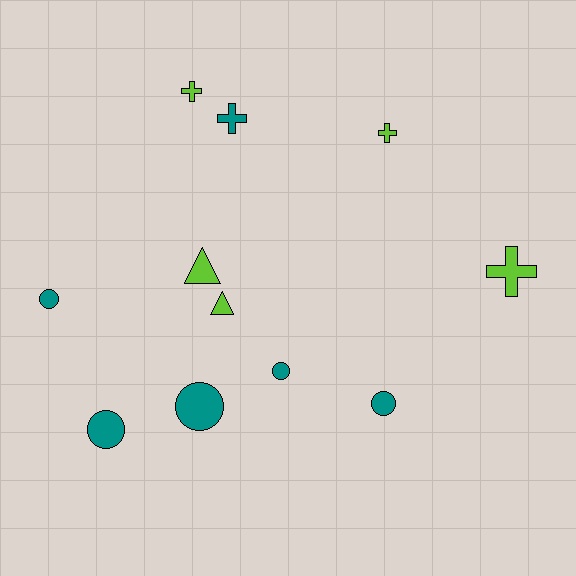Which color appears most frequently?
Teal, with 6 objects.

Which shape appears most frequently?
Circle, with 5 objects.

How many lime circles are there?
There are no lime circles.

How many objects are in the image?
There are 11 objects.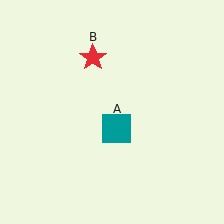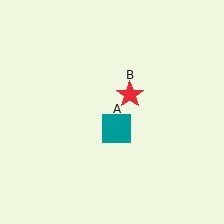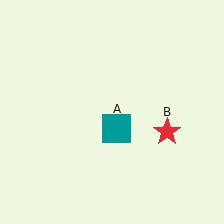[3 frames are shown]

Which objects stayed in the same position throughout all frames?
Teal square (object A) remained stationary.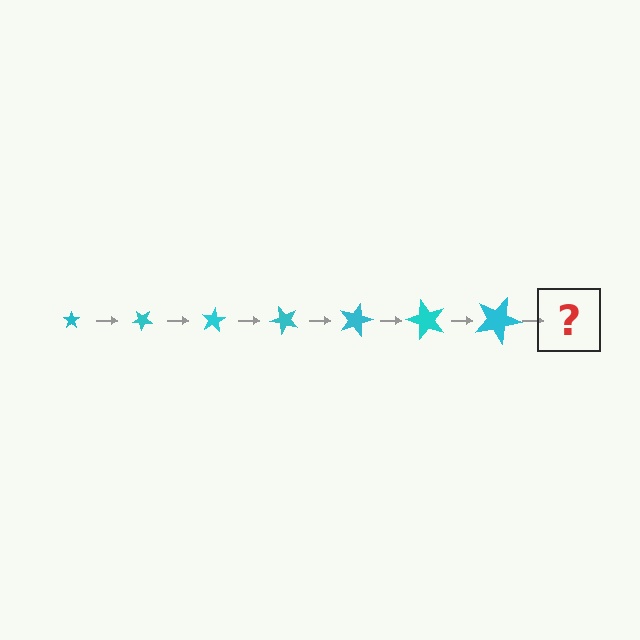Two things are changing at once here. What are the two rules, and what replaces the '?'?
The two rules are that the star grows larger each step and it rotates 40 degrees each step. The '?' should be a star, larger than the previous one and rotated 280 degrees from the start.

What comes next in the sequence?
The next element should be a star, larger than the previous one and rotated 280 degrees from the start.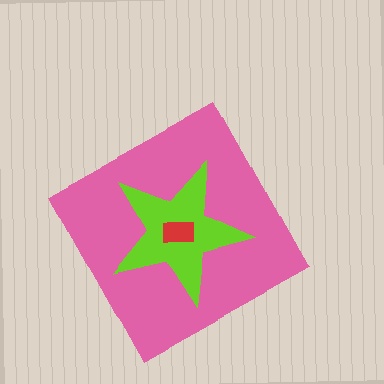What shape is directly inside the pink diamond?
The lime star.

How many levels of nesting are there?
3.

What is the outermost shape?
The pink diamond.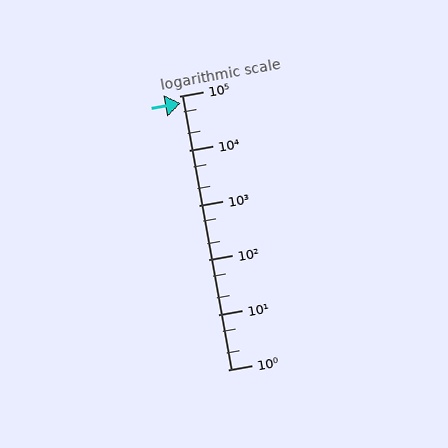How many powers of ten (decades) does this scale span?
The scale spans 5 decades, from 1 to 100000.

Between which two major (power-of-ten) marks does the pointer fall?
The pointer is between 10000 and 100000.